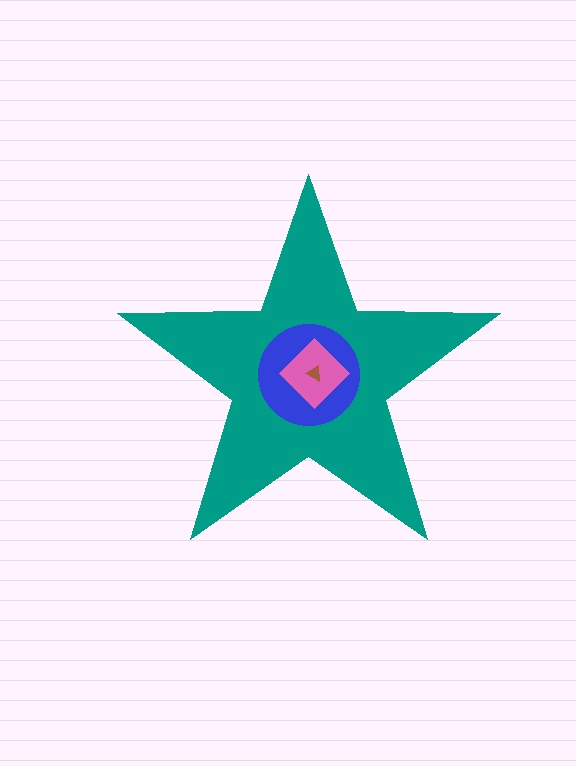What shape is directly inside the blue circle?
The pink diamond.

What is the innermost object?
The brown triangle.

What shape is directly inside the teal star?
The blue circle.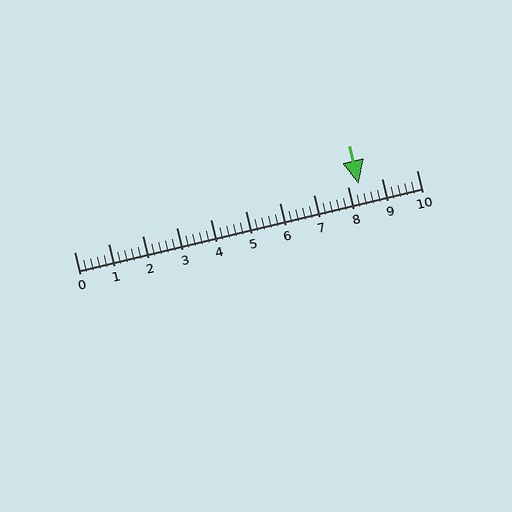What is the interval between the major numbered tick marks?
The major tick marks are spaced 1 units apart.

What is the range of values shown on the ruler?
The ruler shows values from 0 to 10.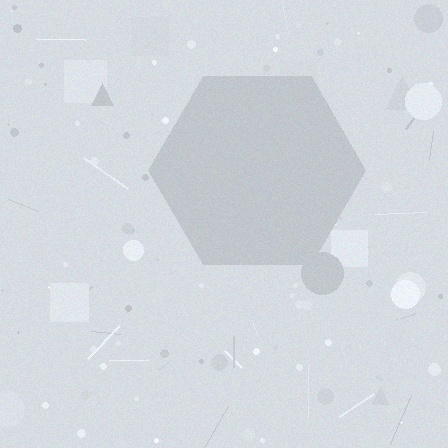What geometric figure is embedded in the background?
A hexagon is embedded in the background.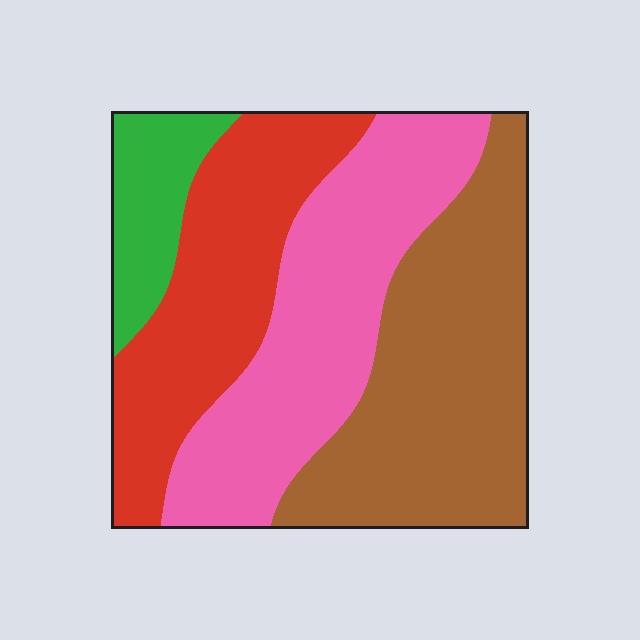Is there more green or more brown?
Brown.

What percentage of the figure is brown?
Brown takes up about one third (1/3) of the figure.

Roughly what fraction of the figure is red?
Red takes up about one quarter (1/4) of the figure.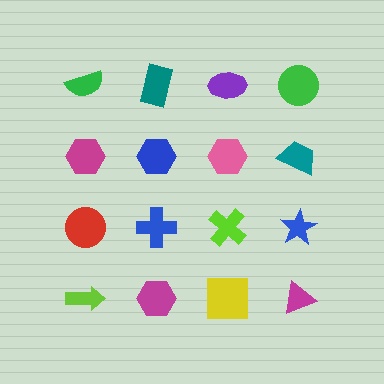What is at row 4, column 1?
A lime arrow.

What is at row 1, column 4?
A green circle.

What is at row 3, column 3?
A lime cross.